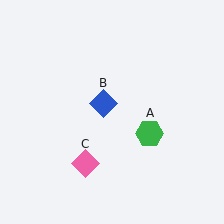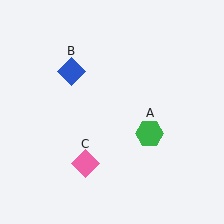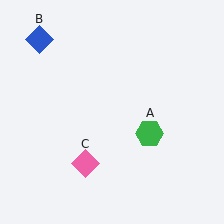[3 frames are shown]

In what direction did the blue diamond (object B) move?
The blue diamond (object B) moved up and to the left.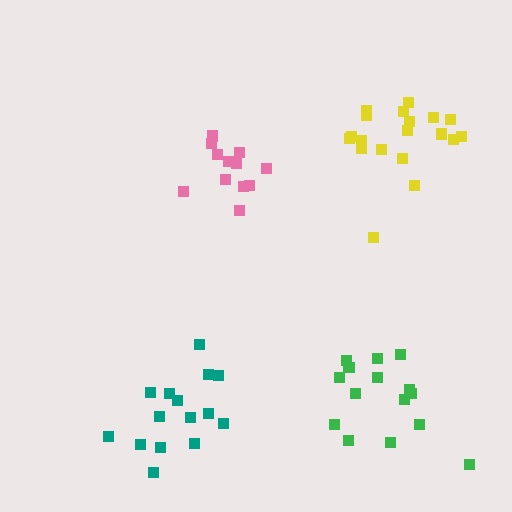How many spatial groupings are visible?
There are 4 spatial groupings.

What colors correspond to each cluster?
The clusters are colored: green, pink, yellow, teal.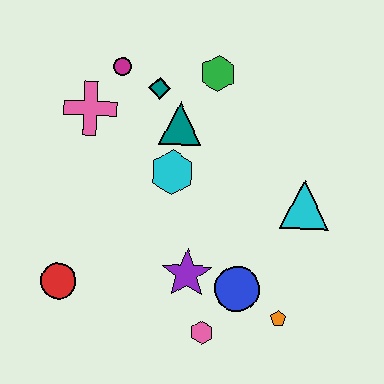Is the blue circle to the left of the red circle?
No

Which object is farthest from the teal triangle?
The orange pentagon is farthest from the teal triangle.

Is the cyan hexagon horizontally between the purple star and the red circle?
Yes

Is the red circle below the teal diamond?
Yes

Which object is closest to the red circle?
The purple star is closest to the red circle.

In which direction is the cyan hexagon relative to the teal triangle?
The cyan hexagon is below the teal triangle.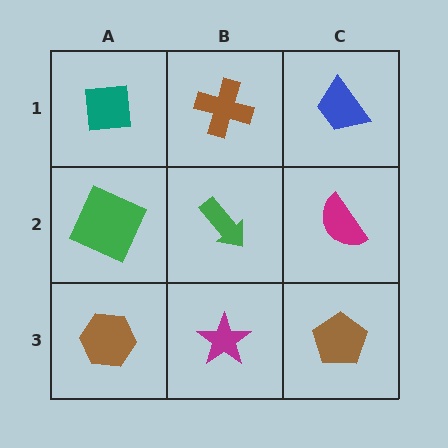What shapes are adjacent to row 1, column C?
A magenta semicircle (row 2, column C), a brown cross (row 1, column B).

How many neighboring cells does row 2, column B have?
4.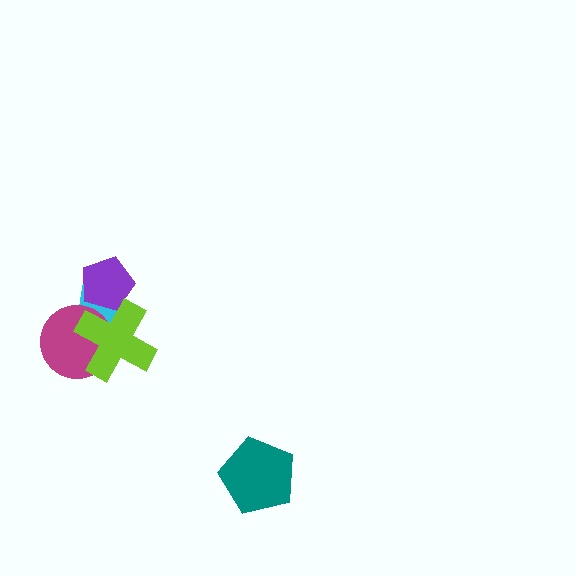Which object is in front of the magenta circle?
The lime cross is in front of the magenta circle.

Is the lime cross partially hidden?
No, no other shape covers it.